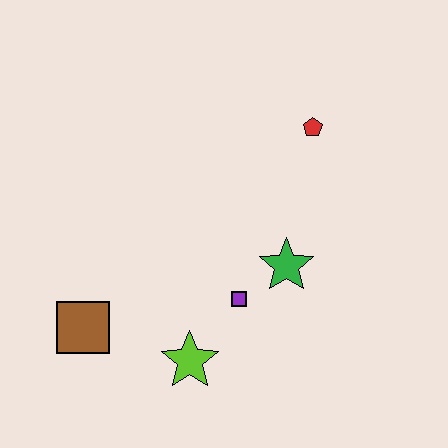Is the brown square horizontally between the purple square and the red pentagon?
No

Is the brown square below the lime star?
No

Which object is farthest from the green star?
The brown square is farthest from the green star.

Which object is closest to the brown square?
The lime star is closest to the brown square.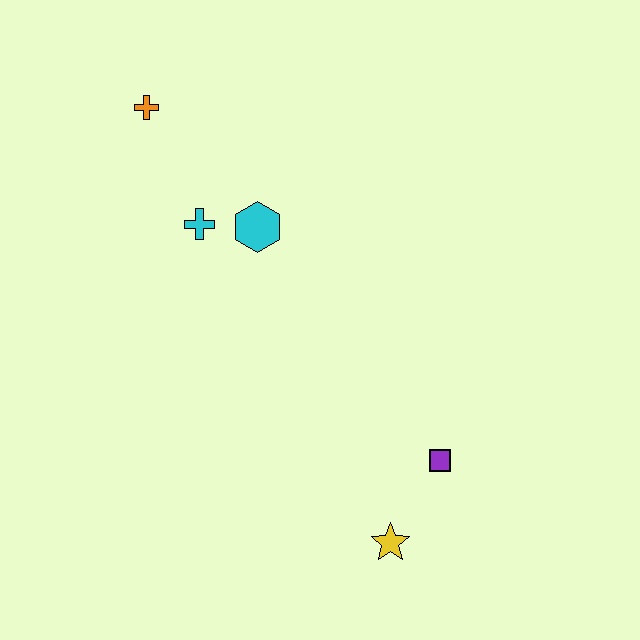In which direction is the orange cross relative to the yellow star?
The orange cross is above the yellow star.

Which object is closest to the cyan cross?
The cyan hexagon is closest to the cyan cross.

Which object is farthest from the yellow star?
The orange cross is farthest from the yellow star.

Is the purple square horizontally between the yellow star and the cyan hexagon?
No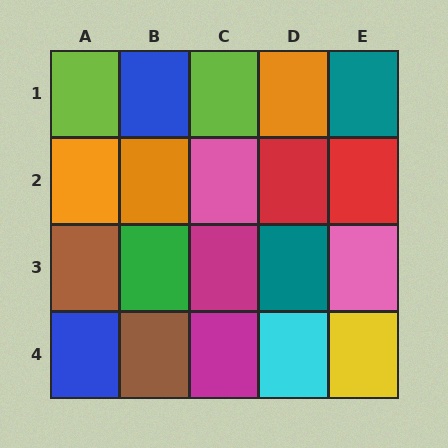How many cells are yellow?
1 cell is yellow.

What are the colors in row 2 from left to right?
Orange, orange, pink, red, red.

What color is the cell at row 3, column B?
Green.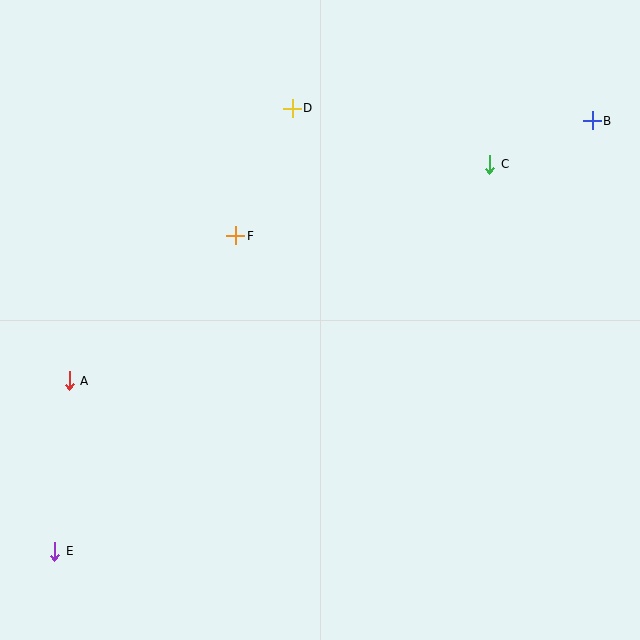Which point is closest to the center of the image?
Point F at (236, 236) is closest to the center.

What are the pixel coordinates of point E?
Point E is at (55, 551).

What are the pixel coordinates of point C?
Point C is at (490, 164).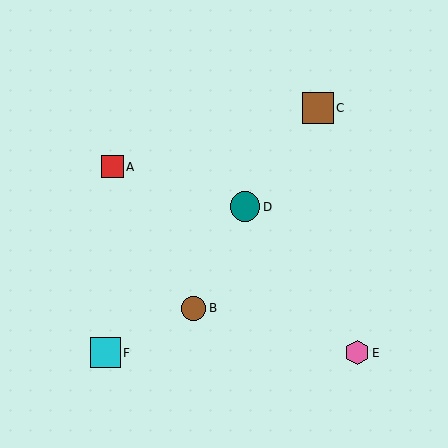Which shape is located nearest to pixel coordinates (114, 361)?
The cyan square (labeled F) at (105, 353) is nearest to that location.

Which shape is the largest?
The brown square (labeled C) is the largest.